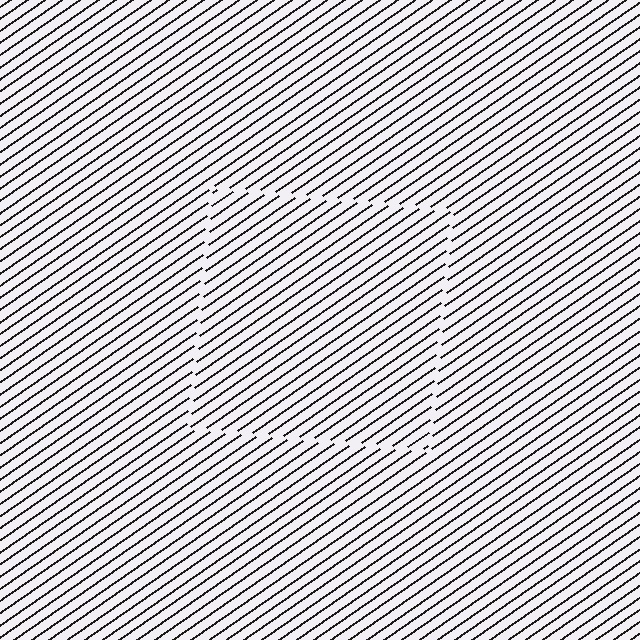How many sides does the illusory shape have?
4 sides — the line-ends trace a square.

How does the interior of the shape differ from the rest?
The interior of the shape contains the same grating, shifted by half a period — the contour is defined by the phase discontinuity where line-ends from the inner and outer gratings abut.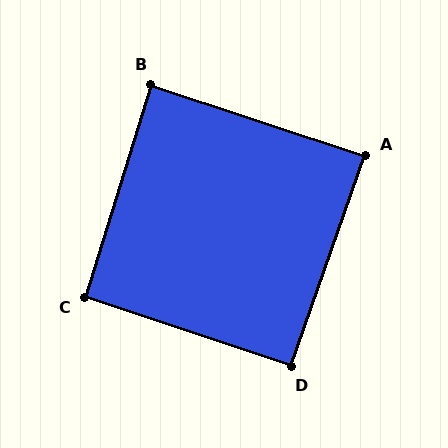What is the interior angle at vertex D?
Approximately 91 degrees (approximately right).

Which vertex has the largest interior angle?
C, at approximately 91 degrees.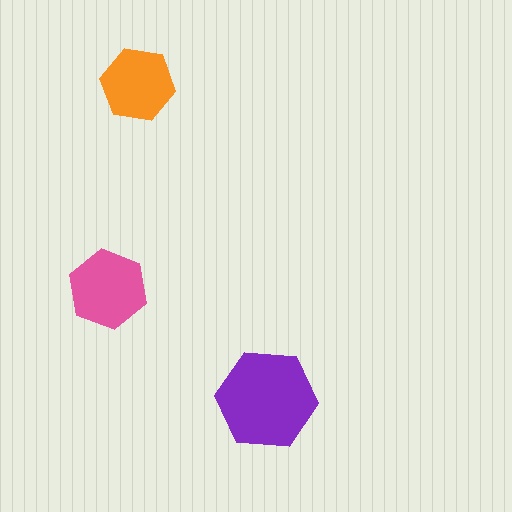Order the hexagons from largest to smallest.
the purple one, the pink one, the orange one.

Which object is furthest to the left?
The pink hexagon is leftmost.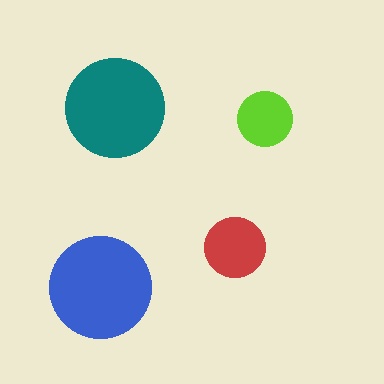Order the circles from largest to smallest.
the blue one, the teal one, the red one, the lime one.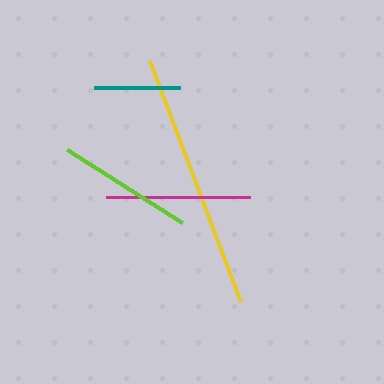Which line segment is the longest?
The yellow line is the longest at approximately 258 pixels.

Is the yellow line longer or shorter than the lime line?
The yellow line is longer than the lime line.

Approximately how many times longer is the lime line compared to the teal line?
The lime line is approximately 1.6 times the length of the teal line.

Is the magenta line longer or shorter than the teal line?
The magenta line is longer than the teal line.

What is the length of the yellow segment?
The yellow segment is approximately 258 pixels long.